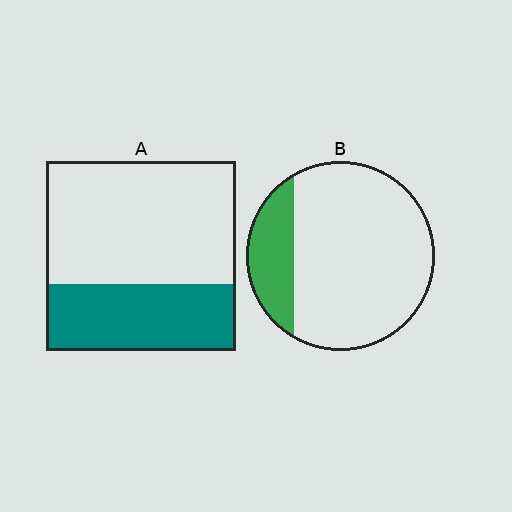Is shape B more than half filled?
No.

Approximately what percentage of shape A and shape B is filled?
A is approximately 35% and B is approximately 20%.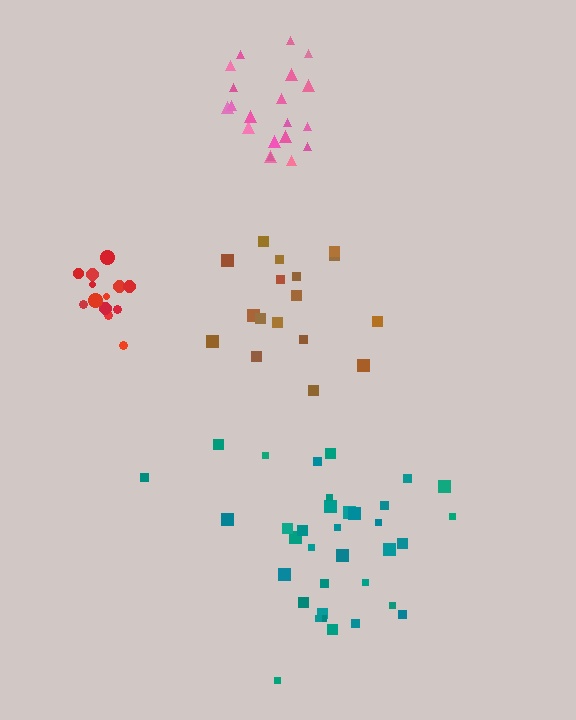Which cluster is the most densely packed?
Red.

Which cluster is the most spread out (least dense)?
Brown.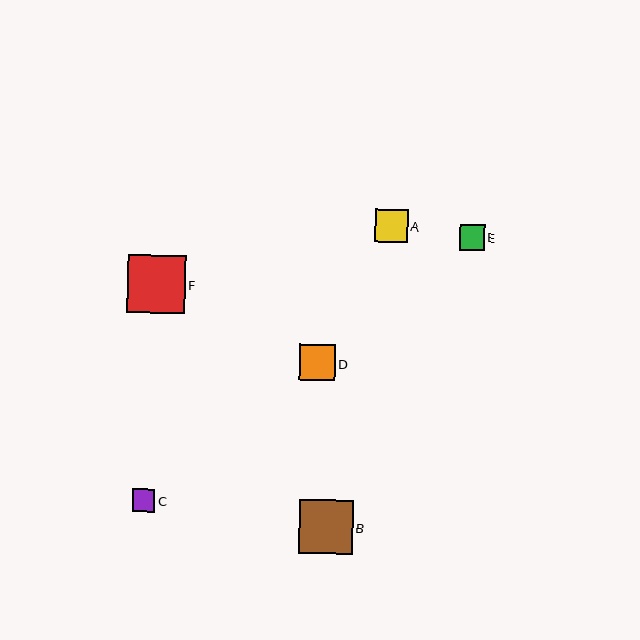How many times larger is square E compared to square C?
Square E is approximately 1.1 times the size of square C.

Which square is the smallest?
Square C is the smallest with a size of approximately 22 pixels.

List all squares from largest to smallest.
From largest to smallest: F, B, D, A, E, C.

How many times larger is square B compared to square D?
Square B is approximately 1.5 times the size of square D.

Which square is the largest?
Square F is the largest with a size of approximately 57 pixels.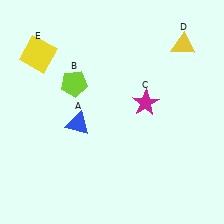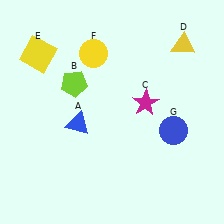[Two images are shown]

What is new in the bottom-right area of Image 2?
A blue circle (G) was added in the bottom-right area of Image 2.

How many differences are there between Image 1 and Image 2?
There are 2 differences between the two images.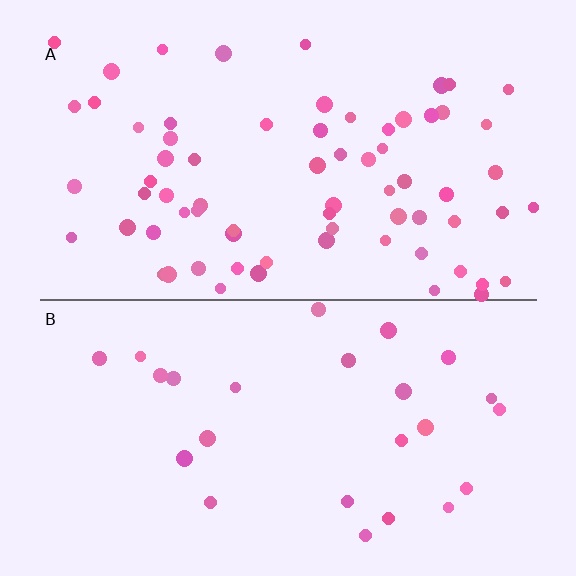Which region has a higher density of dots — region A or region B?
A (the top).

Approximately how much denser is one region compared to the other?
Approximately 2.8× — region A over region B.